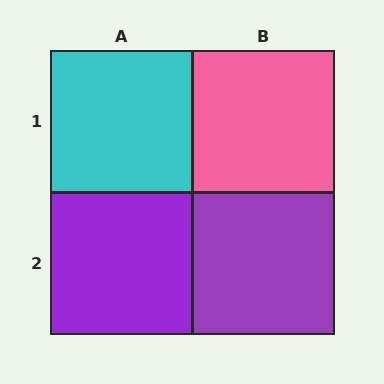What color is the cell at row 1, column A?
Cyan.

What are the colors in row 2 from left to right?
Purple, purple.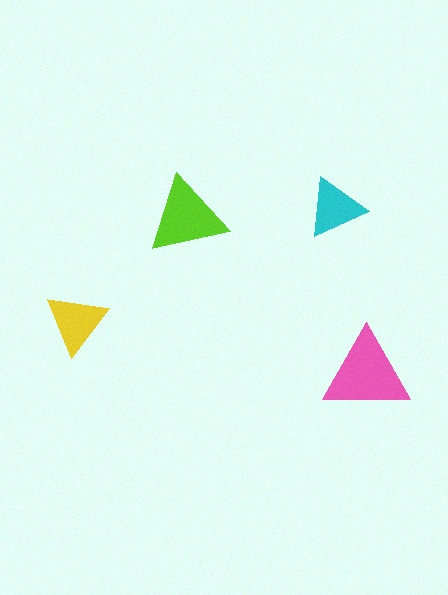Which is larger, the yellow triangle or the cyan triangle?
The yellow one.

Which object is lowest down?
The pink triangle is bottommost.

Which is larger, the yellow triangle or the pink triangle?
The pink one.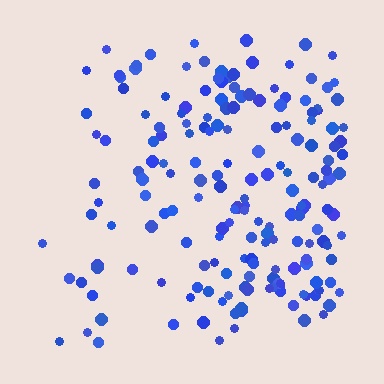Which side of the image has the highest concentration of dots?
The right.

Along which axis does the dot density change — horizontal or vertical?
Horizontal.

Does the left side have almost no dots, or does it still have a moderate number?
Still a moderate number, just noticeably fewer than the right.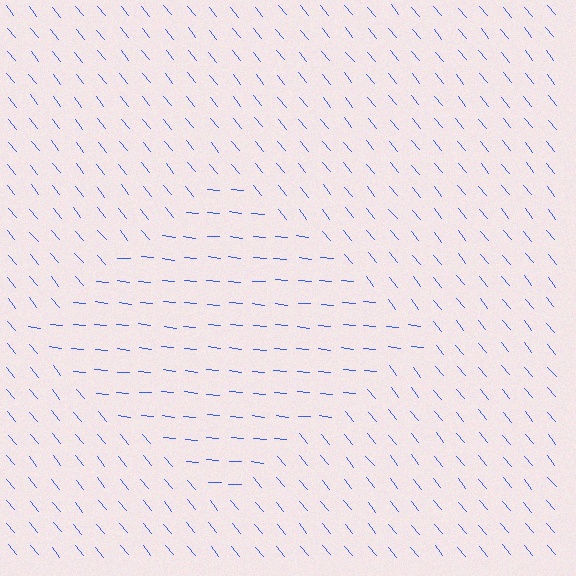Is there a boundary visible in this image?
Yes, there is a texture boundary formed by a change in line orientation.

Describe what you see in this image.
The image is filled with small blue line segments. A diamond region in the image has lines oriented differently from the surrounding lines, creating a visible texture boundary.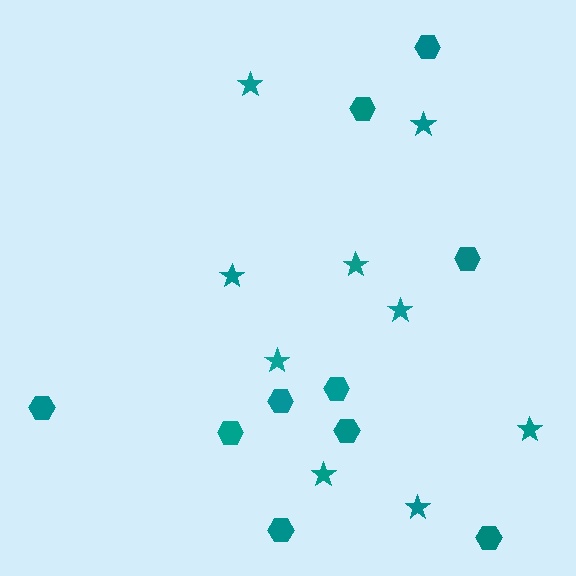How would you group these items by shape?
There are 2 groups: one group of hexagons (10) and one group of stars (9).